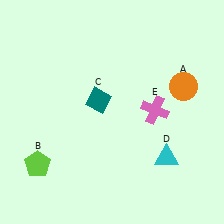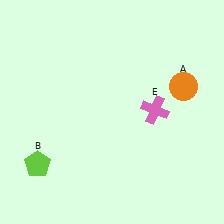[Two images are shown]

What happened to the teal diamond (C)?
The teal diamond (C) was removed in Image 2. It was in the top-left area of Image 1.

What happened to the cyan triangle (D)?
The cyan triangle (D) was removed in Image 2. It was in the bottom-right area of Image 1.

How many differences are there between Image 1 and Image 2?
There are 2 differences between the two images.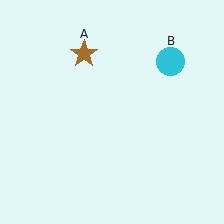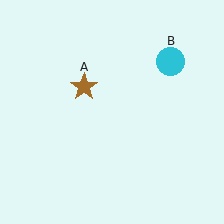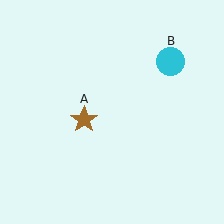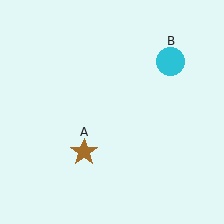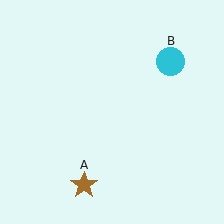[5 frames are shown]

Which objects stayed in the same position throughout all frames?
Cyan circle (object B) remained stationary.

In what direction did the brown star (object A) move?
The brown star (object A) moved down.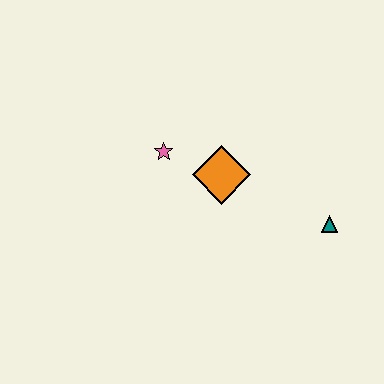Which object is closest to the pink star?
The orange diamond is closest to the pink star.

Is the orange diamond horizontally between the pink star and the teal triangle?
Yes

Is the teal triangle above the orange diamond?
No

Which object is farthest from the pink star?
The teal triangle is farthest from the pink star.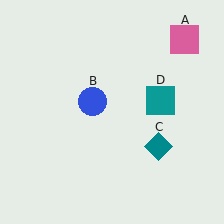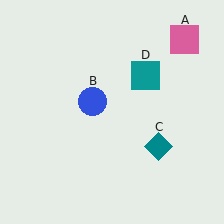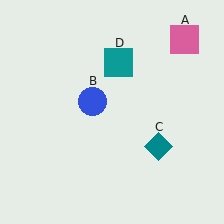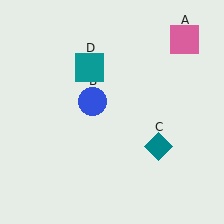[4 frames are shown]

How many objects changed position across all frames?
1 object changed position: teal square (object D).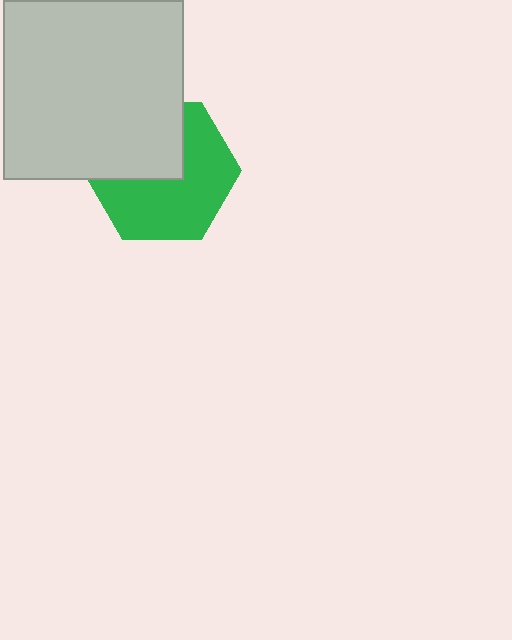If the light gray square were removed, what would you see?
You would see the complete green hexagon.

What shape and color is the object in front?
The object in front is a light gray square.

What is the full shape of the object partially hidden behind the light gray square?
The partially hidden object is a green hexagon.